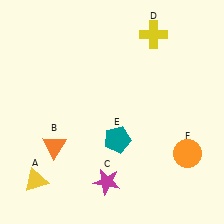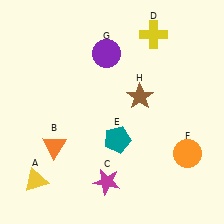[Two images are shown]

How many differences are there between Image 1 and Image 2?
There are 2 differences between the two images.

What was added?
A purple circle (G), a brown star (H) were added in Image 2.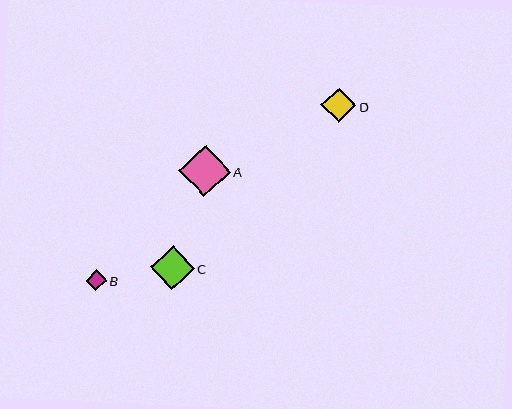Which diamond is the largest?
Diamond A is the largest with a size of approximately 52 pixels.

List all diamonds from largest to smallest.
From largest to smallest: A, C, D, B.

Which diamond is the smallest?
Diamond B is the smallest with a size of approximately 21 pixels.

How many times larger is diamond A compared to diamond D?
Diamond A is approximately 1.5 times the size of diamond D.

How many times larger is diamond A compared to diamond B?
Diamond A is approximately 2.5 times the size of diamond B.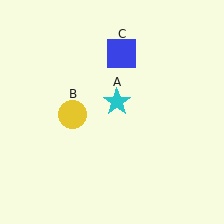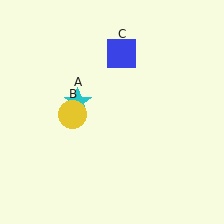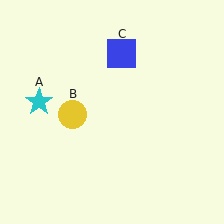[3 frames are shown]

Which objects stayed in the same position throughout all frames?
Yellow circle (object B) and blue square (object C) remained stationary.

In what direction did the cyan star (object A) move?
The cyan star (object A) moved left.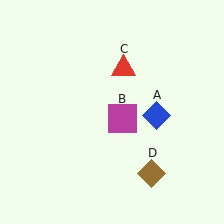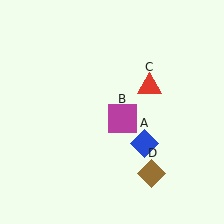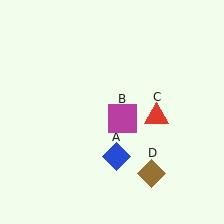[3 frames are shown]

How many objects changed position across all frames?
2 objects changed position: blue diamond (object A), red triangle (object C).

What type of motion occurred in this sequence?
The blue diamond (object A), red triangle (object C) rotated clockwise around the center of the scene.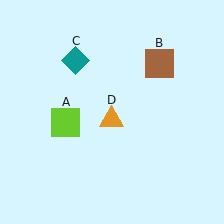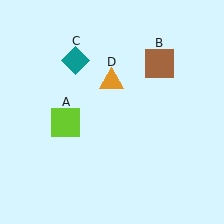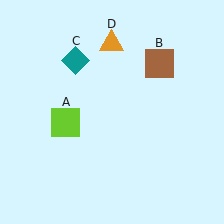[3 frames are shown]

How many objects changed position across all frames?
1 object changed position: orange triangle (object D).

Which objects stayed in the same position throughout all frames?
Lime square (object A) and brown square (object B) and teal diamond (object C) remained stationary.